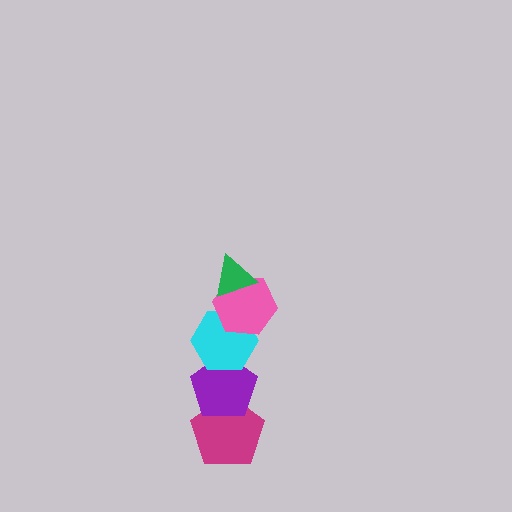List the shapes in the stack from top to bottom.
From top to bottom: the green triangle, the pink hexagon, the cyan hexagon, the purple pentagon, the magenta pentagon.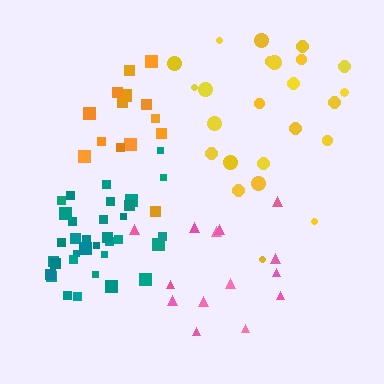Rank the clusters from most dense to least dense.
teal, orange, yellow, pink.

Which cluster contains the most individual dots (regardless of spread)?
Teal (34).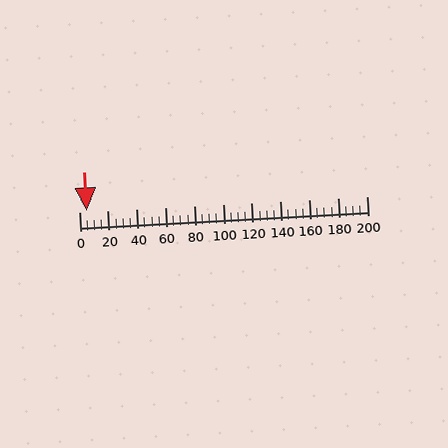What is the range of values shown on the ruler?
The ruler shows values from 0 to 200.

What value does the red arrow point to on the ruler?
The red arrow points to approximately 5.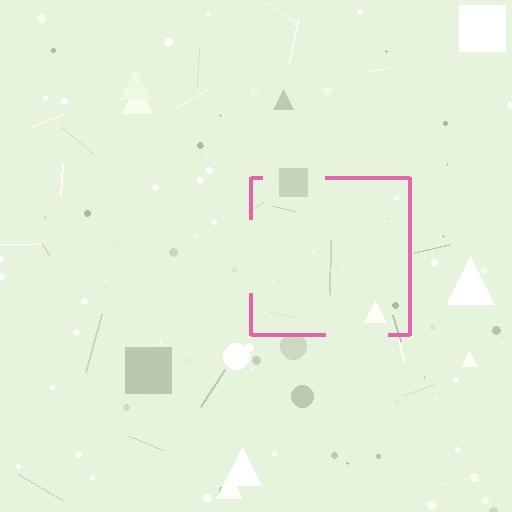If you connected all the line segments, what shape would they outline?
They would outline a square.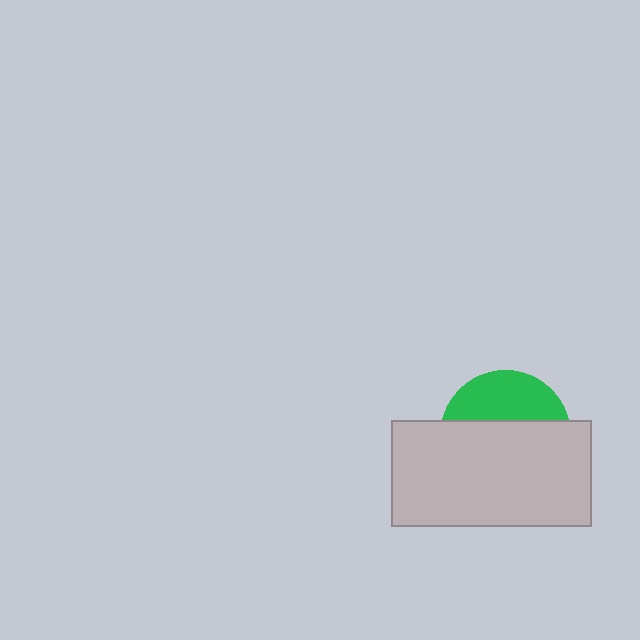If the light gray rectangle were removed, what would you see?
You would see the complete green circle.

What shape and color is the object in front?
The object in front is a light gray rectangle.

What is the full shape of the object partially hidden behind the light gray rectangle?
The partially hidden object is a green circle.